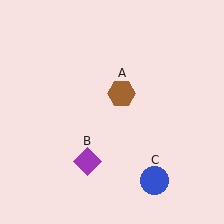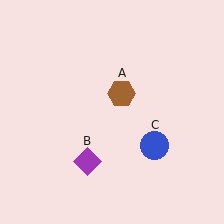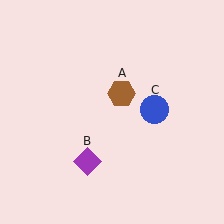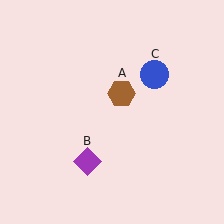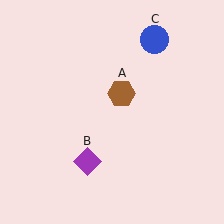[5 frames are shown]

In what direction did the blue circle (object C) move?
The blue circle (object C) moved up.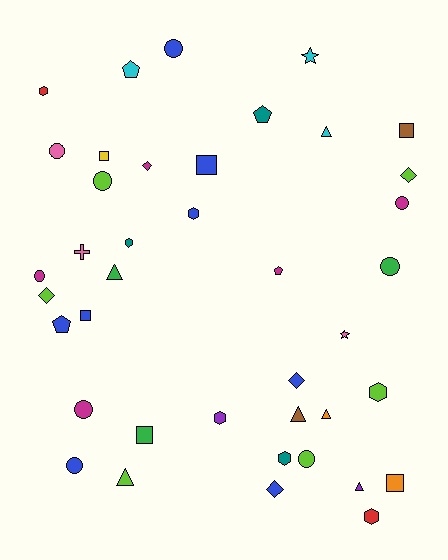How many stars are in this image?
There are 2 stars.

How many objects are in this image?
There are 40 objects.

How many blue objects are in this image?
There are 8 blue objects.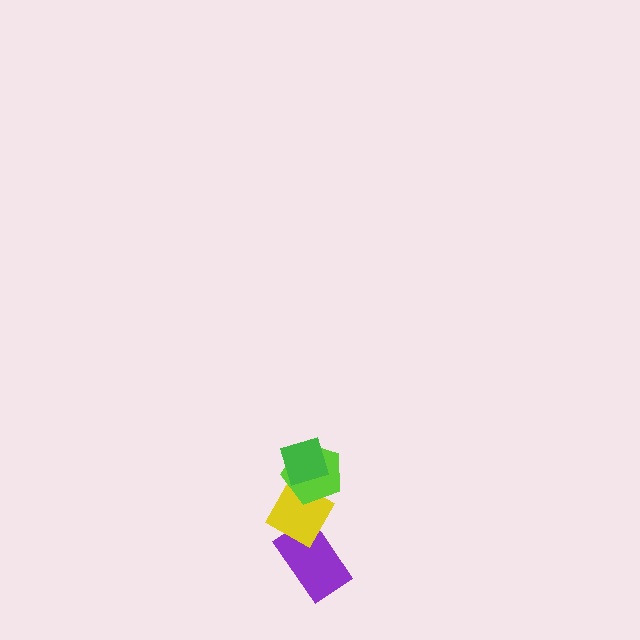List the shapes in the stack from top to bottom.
From top to bottom: the green diamond, the lime pentagon, the yellow diamond, the purple rectangle.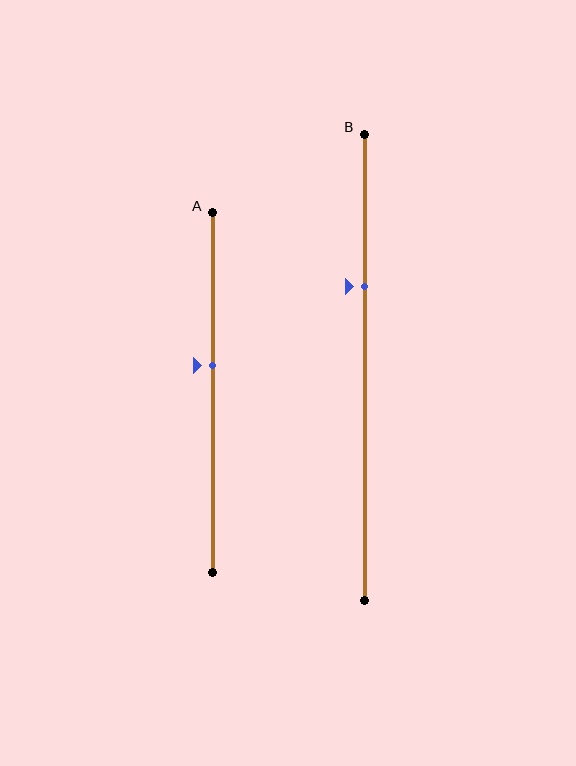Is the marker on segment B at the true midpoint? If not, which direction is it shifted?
No, the marker on segment B is shifted upward by about 17% of the segment length.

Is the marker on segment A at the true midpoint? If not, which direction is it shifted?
No, the marker on segment A is shifted upward by about 7% of the segment length.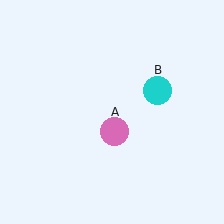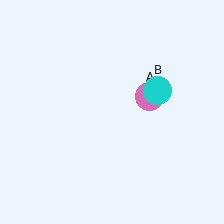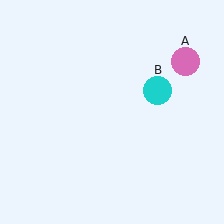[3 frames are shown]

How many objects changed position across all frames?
1 object changed position: pink circle (object A).